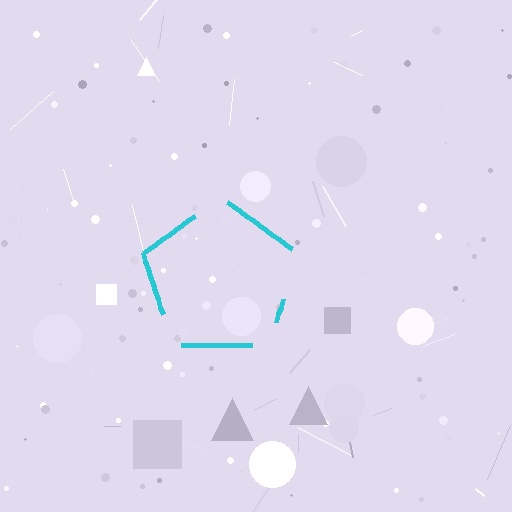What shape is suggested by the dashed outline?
The dashed outline suggests a pentagon.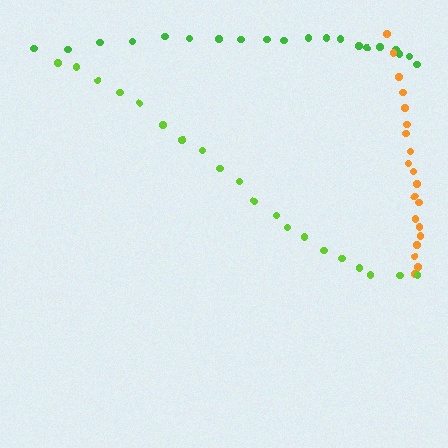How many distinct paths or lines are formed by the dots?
There are 3 distinct paths.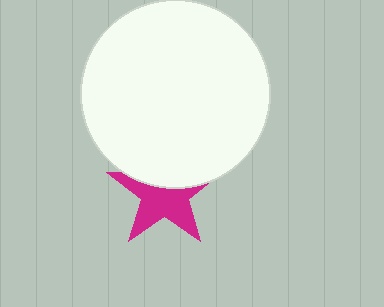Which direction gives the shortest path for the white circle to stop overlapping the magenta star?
Moving up gives the shortest separation.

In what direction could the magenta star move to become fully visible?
The magenta star could move down. That would shift it out from behind the white circle entirely.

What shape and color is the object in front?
The object in front is a white circle.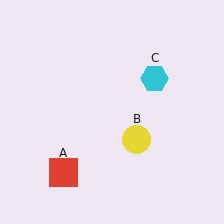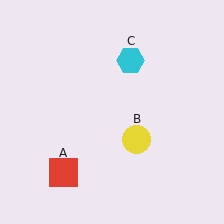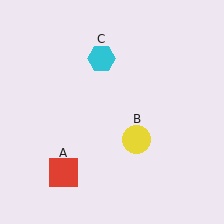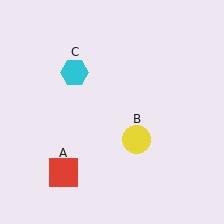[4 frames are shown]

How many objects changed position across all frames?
1 object changed position: cyan hexagon (object C).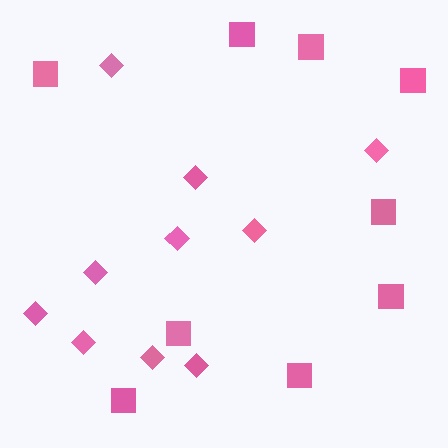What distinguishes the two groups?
There are 2 groups: one group of diamonds (10) and one group of squares (9).